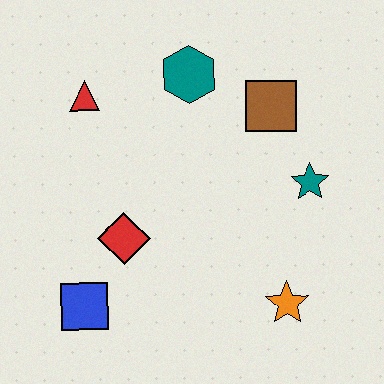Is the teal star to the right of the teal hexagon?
Yes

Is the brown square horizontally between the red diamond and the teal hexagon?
No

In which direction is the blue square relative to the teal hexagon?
The blue square is below the teal hexagon.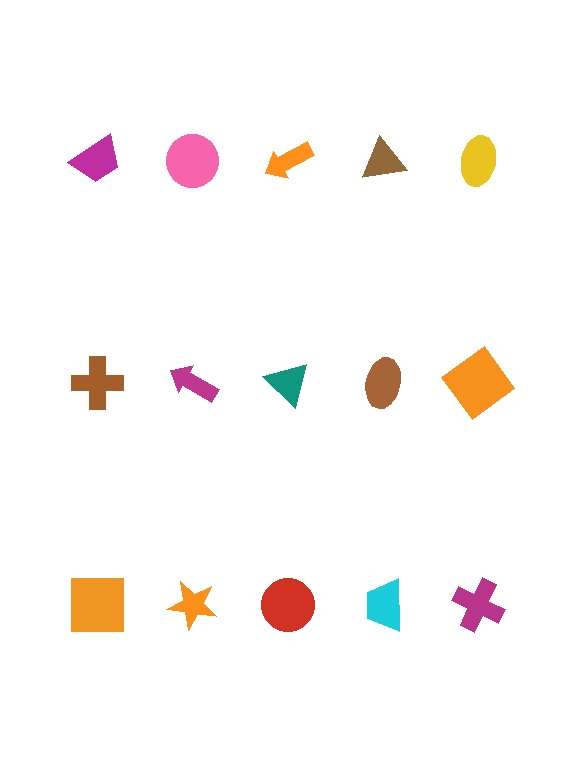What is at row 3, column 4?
A cyan trapezoid.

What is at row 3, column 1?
An orange square.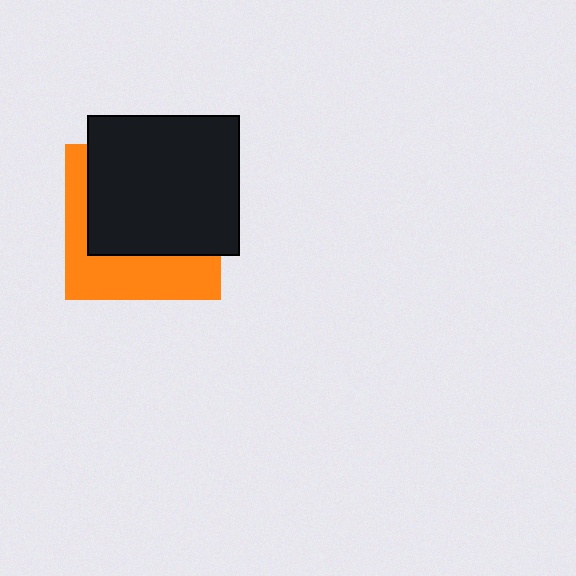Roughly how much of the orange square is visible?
A small part of it is visible (roughly 38%).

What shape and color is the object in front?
The object in front is a black rectangle.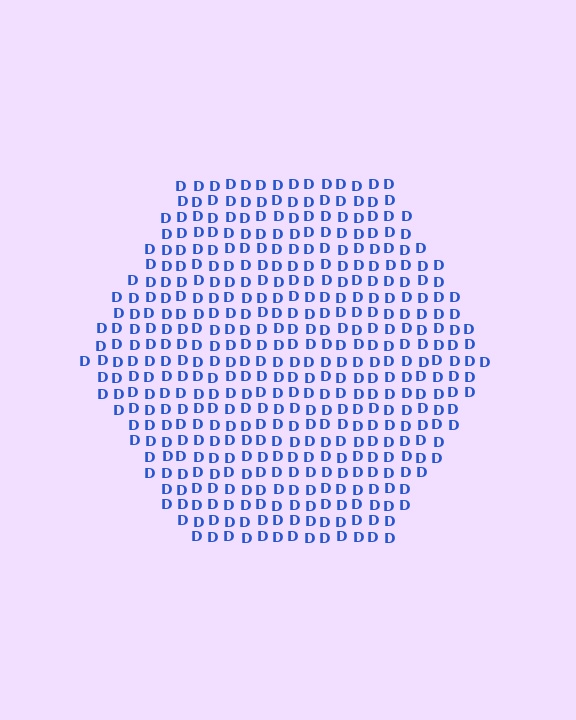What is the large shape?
The large shape is a hexagon.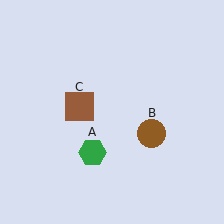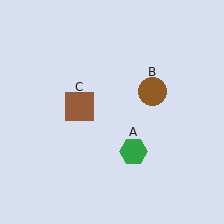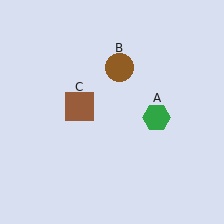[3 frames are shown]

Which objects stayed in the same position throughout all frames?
Brown square (object C) remained stationary.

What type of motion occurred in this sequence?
The green hexagon (object A), brown circle (object B) rotated counterclockwise around the center of the scene.